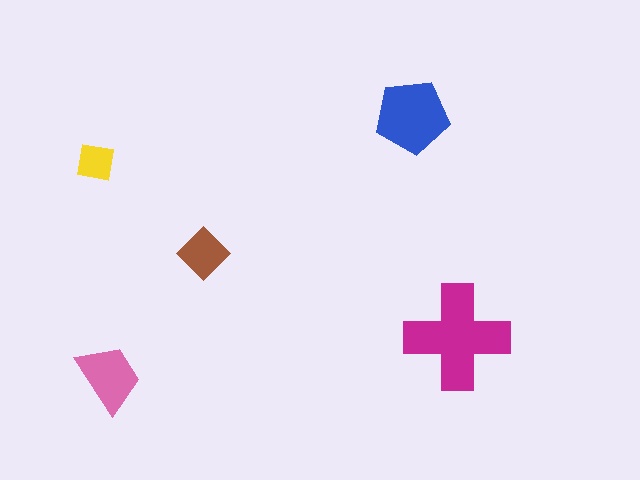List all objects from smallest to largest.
The yellow square, the brown diamond, the pink trapezoid, the blue pentagon, the magenta cross.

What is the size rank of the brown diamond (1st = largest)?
4th.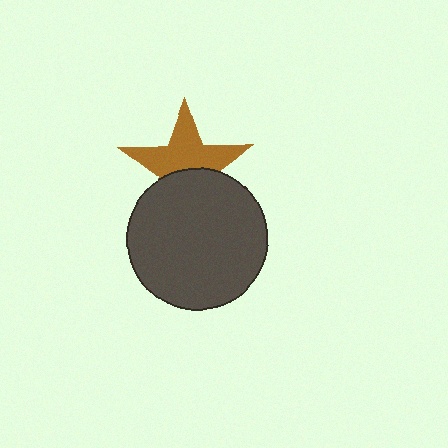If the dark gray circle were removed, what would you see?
You would see the complete brown star.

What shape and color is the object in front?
The object in front is a dark gray circle.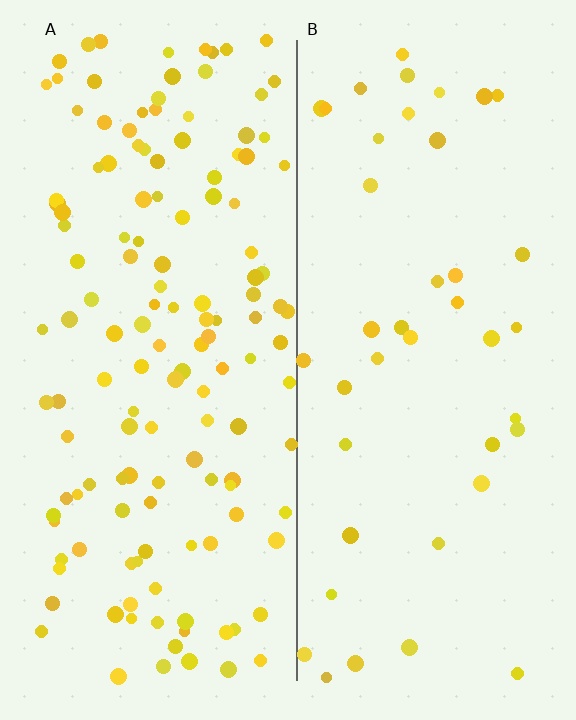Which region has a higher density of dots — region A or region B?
A (the left).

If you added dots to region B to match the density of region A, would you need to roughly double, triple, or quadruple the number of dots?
Approximately triple.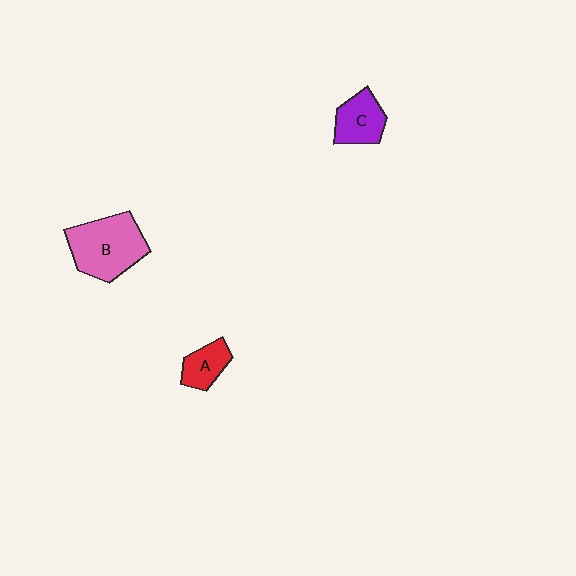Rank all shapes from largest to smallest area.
From largest to smallest: B (pink), C (purple), A (red).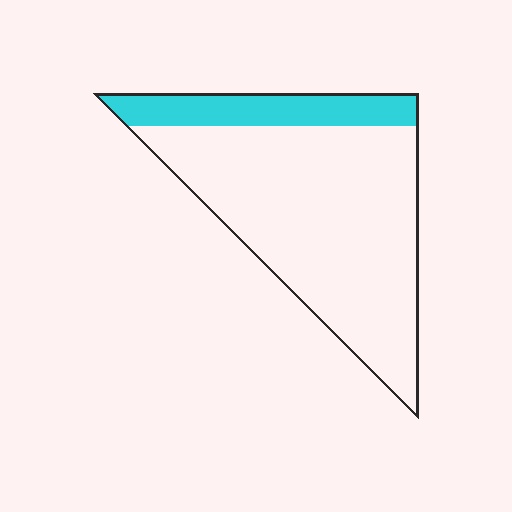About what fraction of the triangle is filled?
About one fifth (1/5).